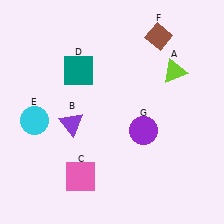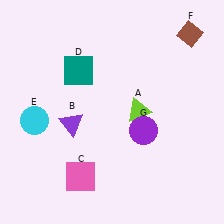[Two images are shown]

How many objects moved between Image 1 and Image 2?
2 objects moved between the two images.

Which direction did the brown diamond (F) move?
The brown diamond (F) moved right.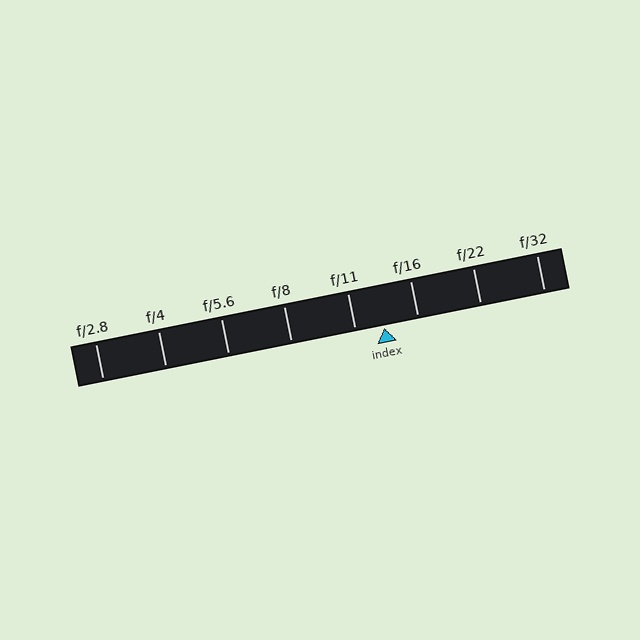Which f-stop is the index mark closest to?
The index mark is closest to f/11.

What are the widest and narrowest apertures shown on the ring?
The widest aperture shown is f/2.8 and the narrowest is f/32.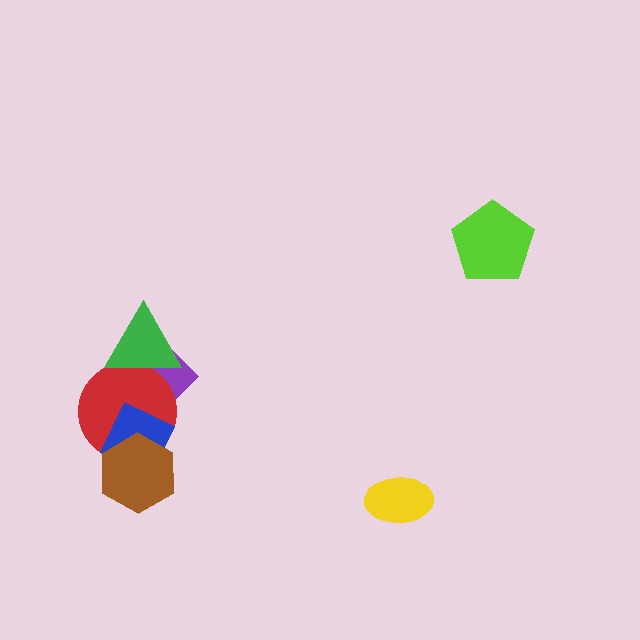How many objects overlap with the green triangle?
2 objects overlap with the green triangle.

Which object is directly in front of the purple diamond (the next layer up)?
The red circle is directly in front of the purple diamond.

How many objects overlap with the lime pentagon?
0 objects overlap with the lime pentagon.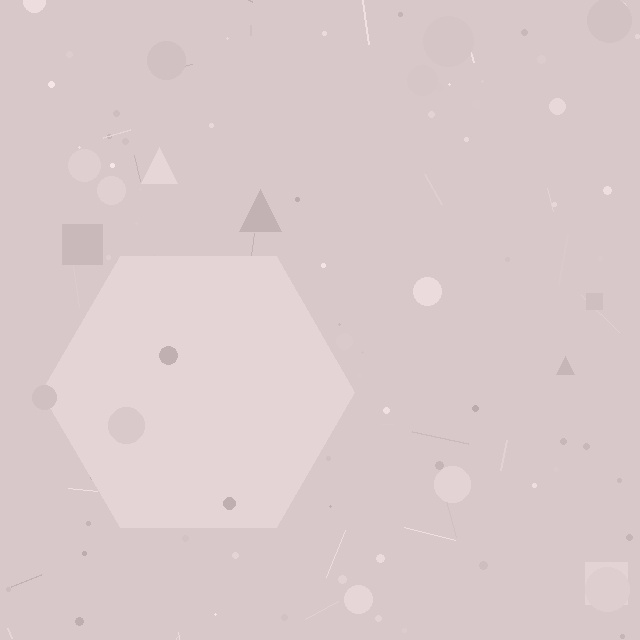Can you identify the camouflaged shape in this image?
The camouflaged shape is a hexagon.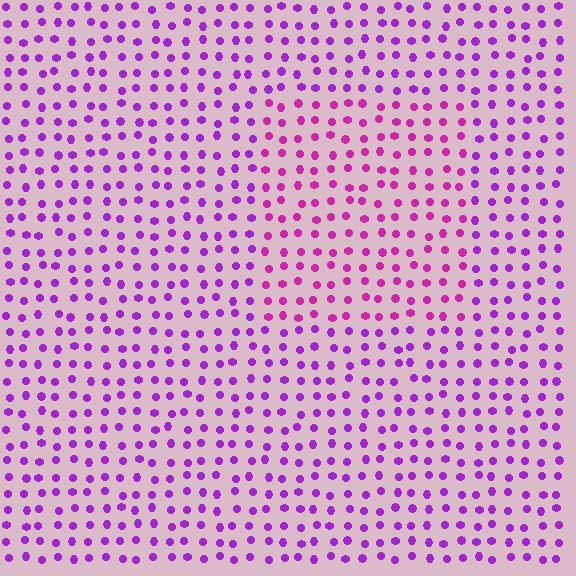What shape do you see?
I see a rectangle.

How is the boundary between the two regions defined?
The boundary is defined purely by a slight shift in hue (about 28 degrees). Spacing, size, and orientation are identical on both sides.